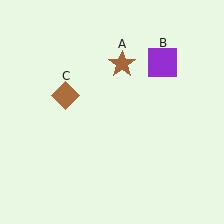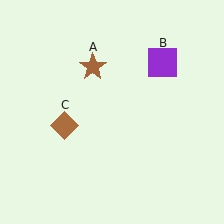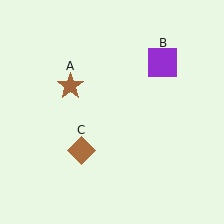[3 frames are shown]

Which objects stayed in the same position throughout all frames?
Purple square (object B) remained stationary.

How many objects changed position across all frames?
2 objects changed position: brown star (object A), brown diamond (object C).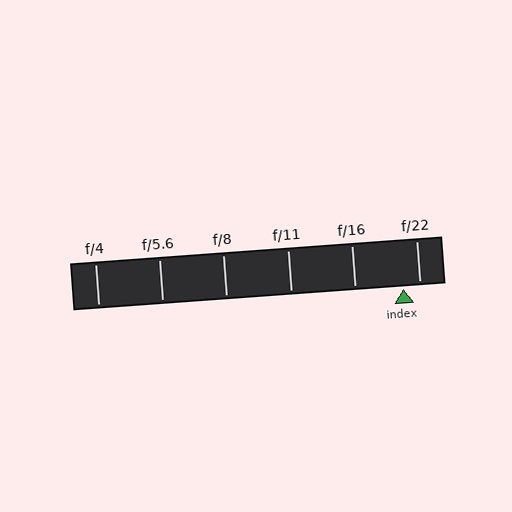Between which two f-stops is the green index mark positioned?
The index mark is between f/16 and f/22.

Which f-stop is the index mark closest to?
The index mark is closest to f/22.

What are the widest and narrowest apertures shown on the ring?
The widest aperture shown is f/4 and the narrowest is f/22.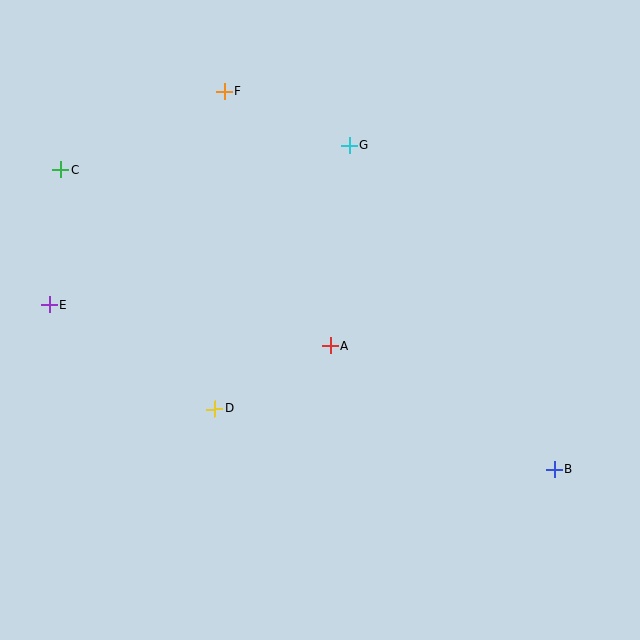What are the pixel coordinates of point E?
Point E is at (49, 305).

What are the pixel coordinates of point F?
Point F is at (224, 92).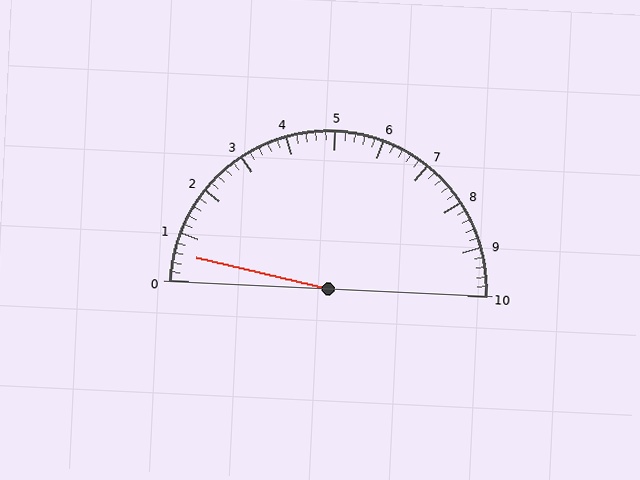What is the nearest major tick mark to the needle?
The nearest major tick mark is 1.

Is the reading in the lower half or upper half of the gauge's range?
The reading is in the lower half of the range (0 to 10).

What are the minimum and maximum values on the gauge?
The gauge ranges from 0 to 10.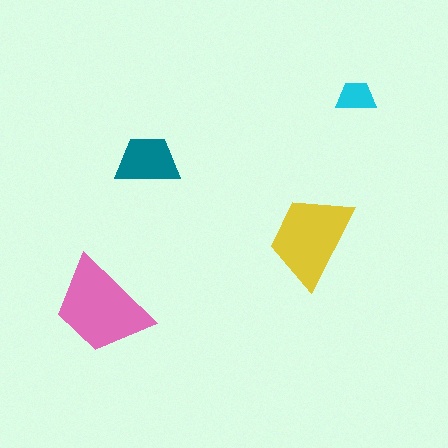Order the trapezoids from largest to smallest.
the pink one, the yellow one, the teal one, the cyan one.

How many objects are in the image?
There are 4 objects in the image.